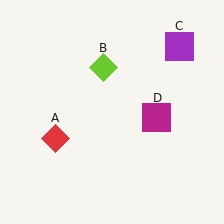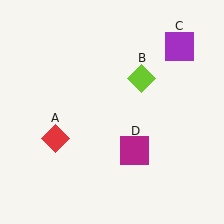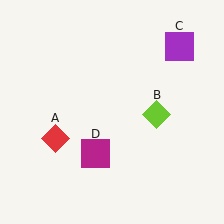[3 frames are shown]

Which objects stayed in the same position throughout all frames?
Red diamond (object A) and purple square (object C) remained stationary.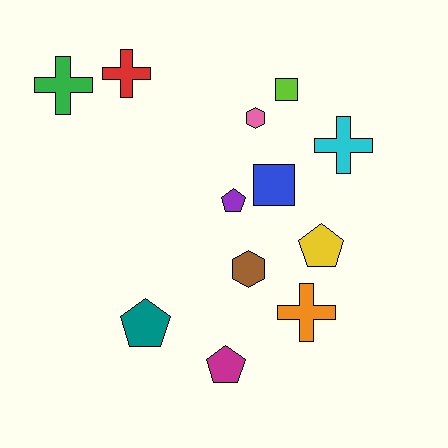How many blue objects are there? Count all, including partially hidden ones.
There is 1 blue object.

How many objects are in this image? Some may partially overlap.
There are 12 objects.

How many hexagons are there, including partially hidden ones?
There are 2 hexagons.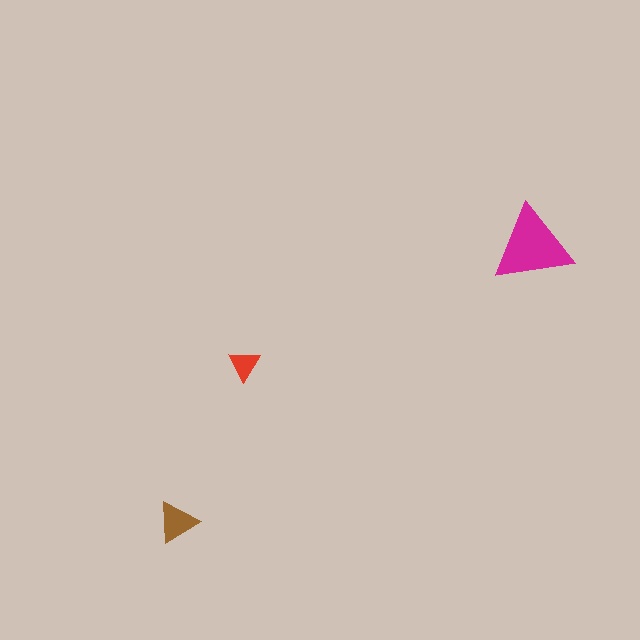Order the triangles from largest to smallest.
the magenta one, the brown one, the red one.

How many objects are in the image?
There are 3 objects in the image.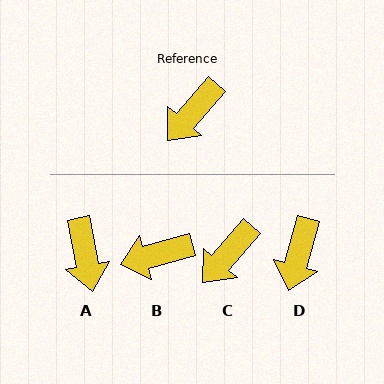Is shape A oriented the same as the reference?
No, it is off by about 53 degrees.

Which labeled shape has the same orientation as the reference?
C.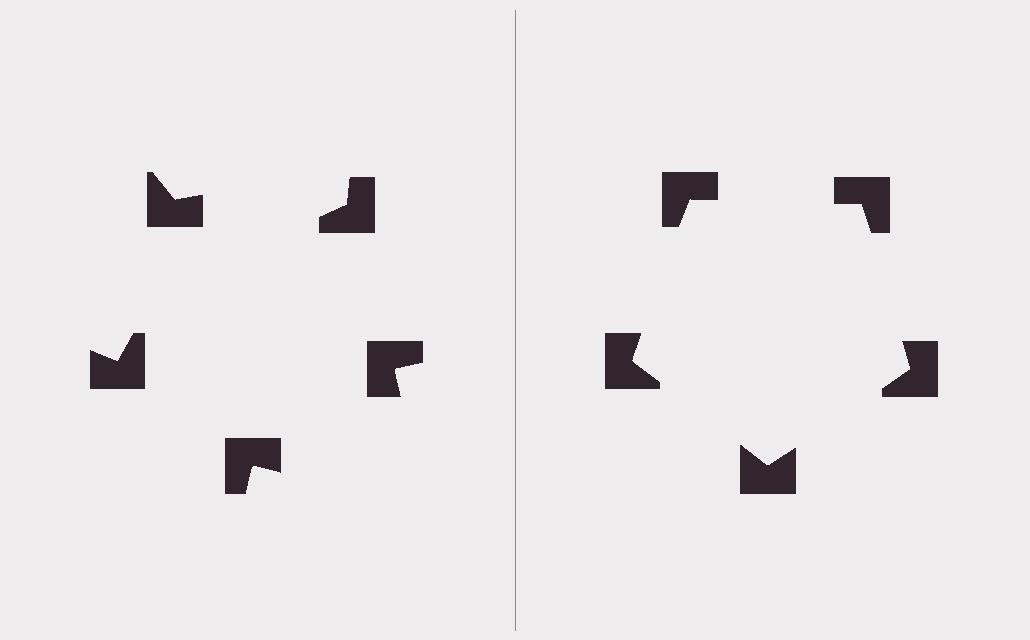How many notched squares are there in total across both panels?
10 — 5 on each side.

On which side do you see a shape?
An illusory pentagon appears on the right side. On the left side the wedge cuts are rotated, so no coherent shape forms.